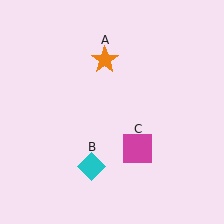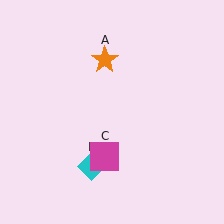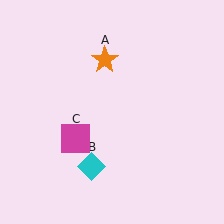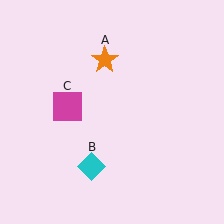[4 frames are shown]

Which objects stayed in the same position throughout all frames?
Orange star (object A) and cyan diamond (object B) remained stationary.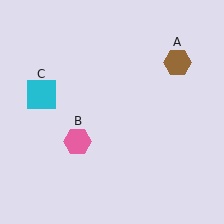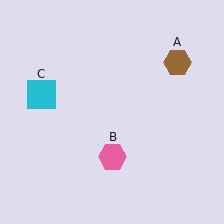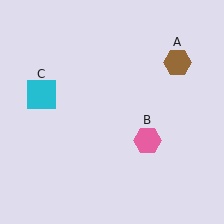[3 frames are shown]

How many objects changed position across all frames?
1 object changed position: pink hexagon (object B).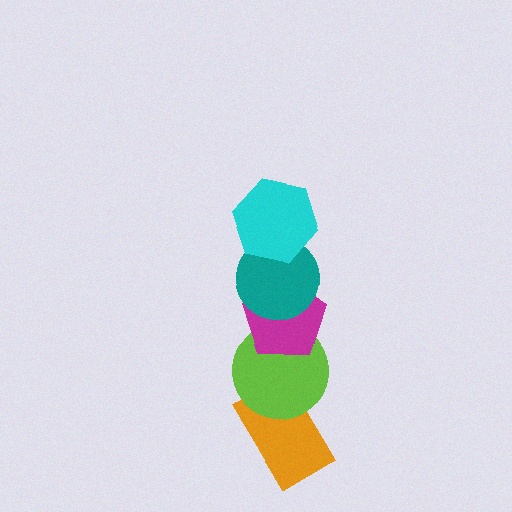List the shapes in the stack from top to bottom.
From top to bottom: the cyan hexagon, the teal circle, the magenta pentagon, the lime circle, the orange rectangle.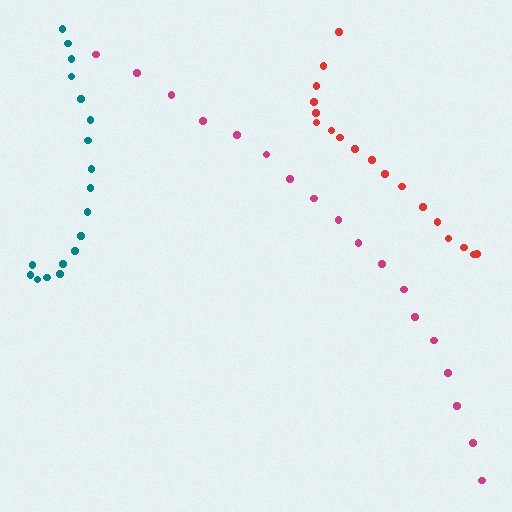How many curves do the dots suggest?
There are 3 distinct paths.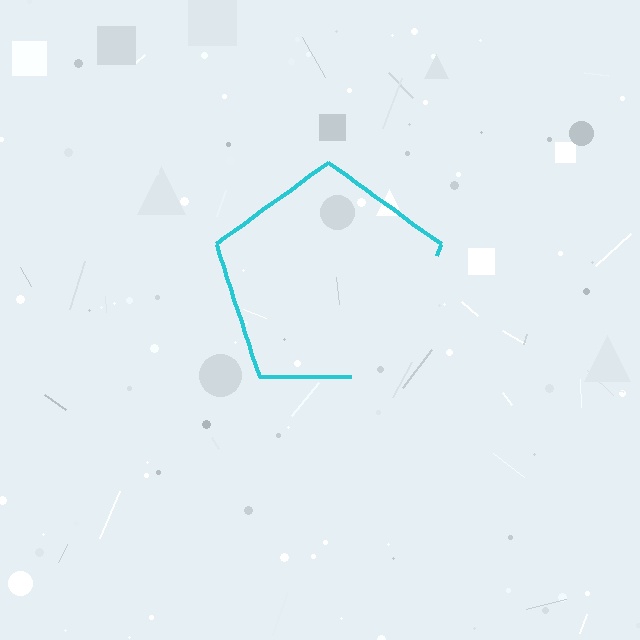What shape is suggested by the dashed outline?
The dashed outline suggests a pentagon.